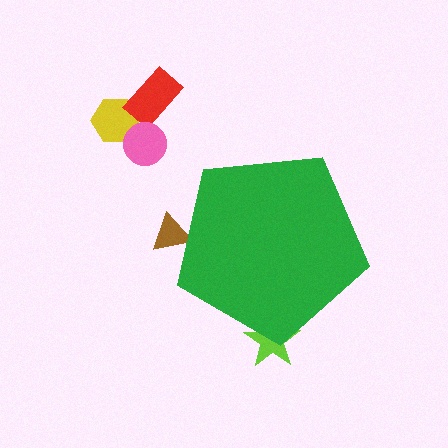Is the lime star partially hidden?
Yes, the lime star is partially hidden behind the green pentagon.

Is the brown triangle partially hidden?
Yes, the brown triangle is partially hidden behind the green pentagon.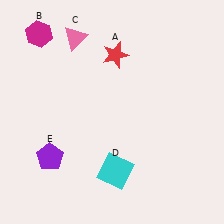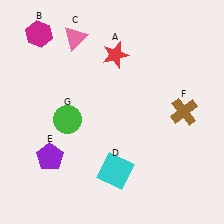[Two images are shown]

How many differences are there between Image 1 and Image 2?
There are 2 differences between the two images.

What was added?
A brown cross (F), a green circle (G) were added in Image 2.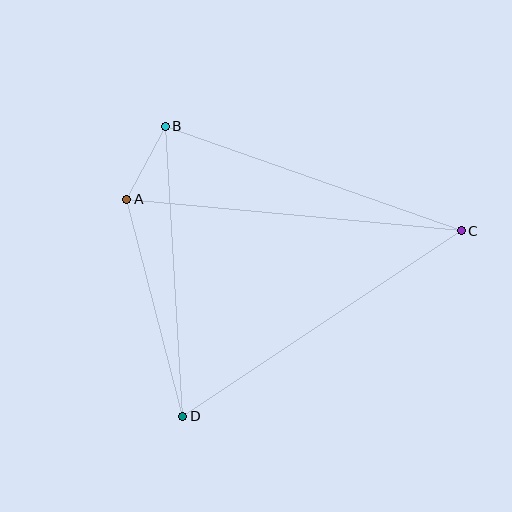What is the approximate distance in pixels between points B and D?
The distance between B and D is approximately 290 pixels.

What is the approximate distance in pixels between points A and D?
The distance between A and D is approximately 224 pixels.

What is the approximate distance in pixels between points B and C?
The distance between B and C is approximately 314 pixels.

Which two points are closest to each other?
Points A and B are closest to each other.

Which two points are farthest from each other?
Points A and C are farthest from each other.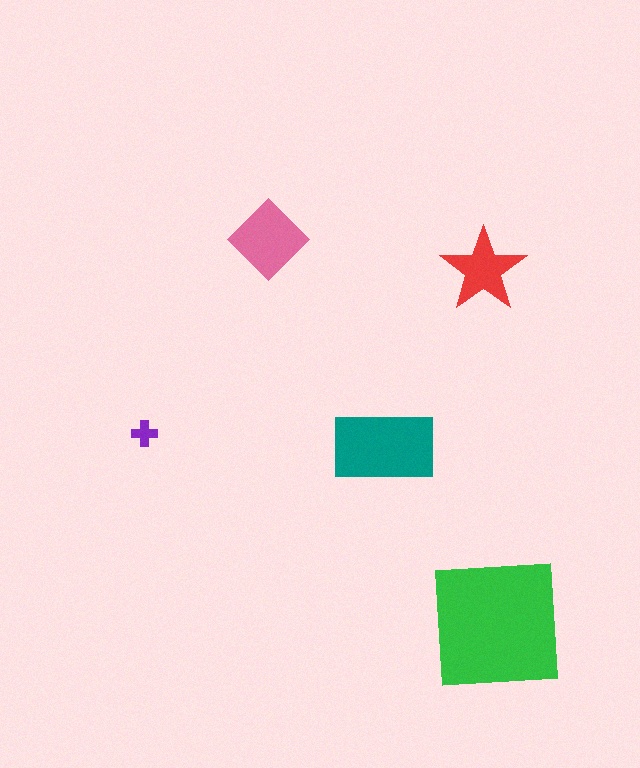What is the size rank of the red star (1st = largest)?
4th.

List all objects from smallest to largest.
The purple cross, the red star, the pink diamond, the teal rectangle, the green square.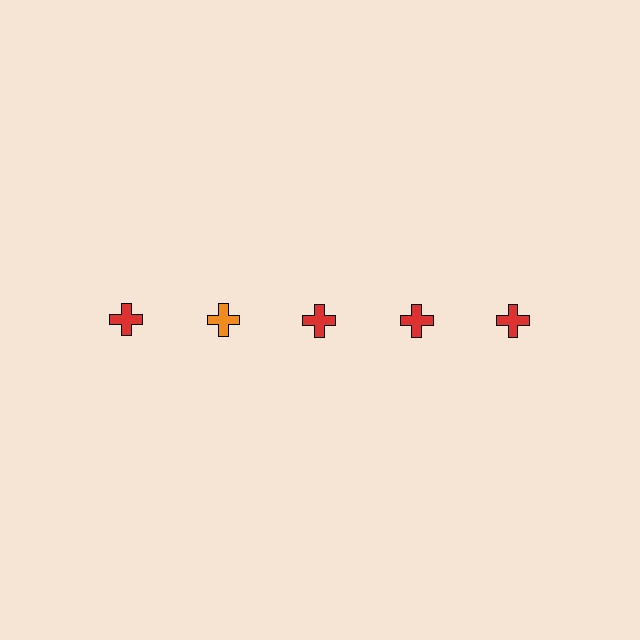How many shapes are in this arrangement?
There are 5 shapes arranged in a grid pattern.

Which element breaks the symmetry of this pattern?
The orange cross in the top row, second from left column breaks the symmetry. All other shapes are red crosses.